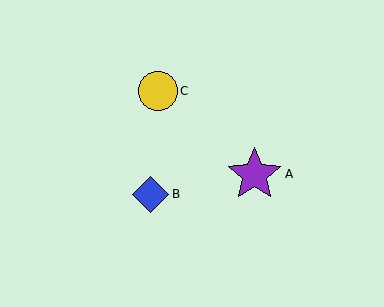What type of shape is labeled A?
Shape A is a purple star.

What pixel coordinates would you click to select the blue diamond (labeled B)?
Click at (151, 194) to select the blue diamond B.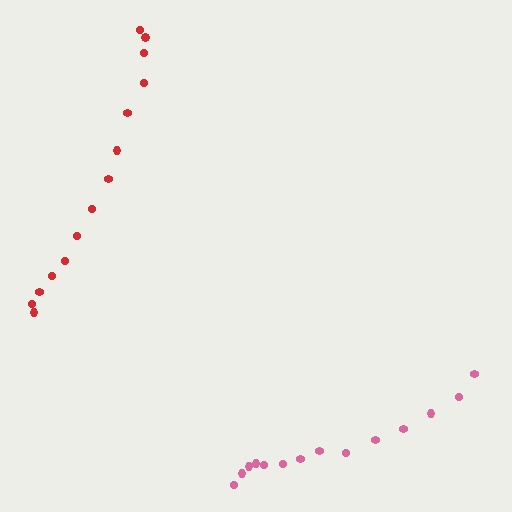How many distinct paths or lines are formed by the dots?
There are 2 distinct paths.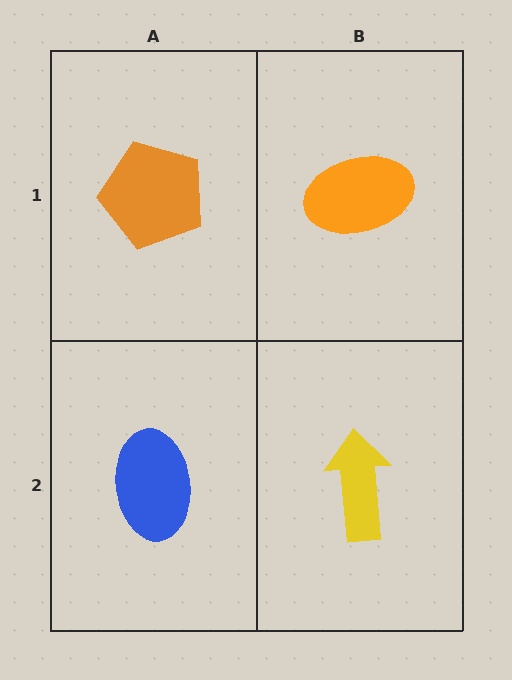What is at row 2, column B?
A yellow arrow.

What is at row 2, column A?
A blue ellipse.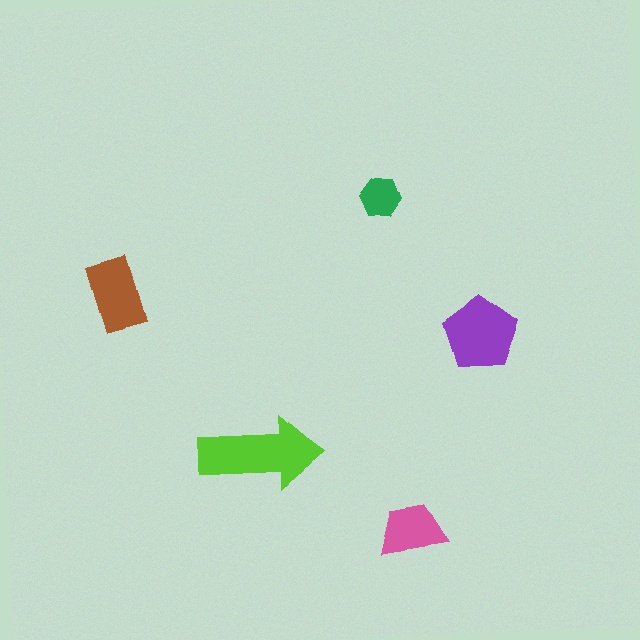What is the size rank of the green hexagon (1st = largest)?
5th.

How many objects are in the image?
There are 5 objects in the image.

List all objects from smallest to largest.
The green hexagon, the pink trapezoid, the brown rectangle, the purple pentagon, the lime arrow.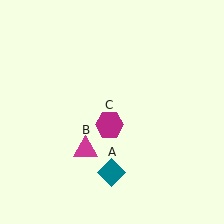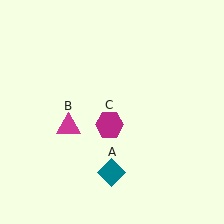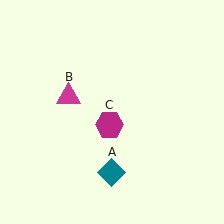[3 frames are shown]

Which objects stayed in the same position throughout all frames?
Teal diamond (object A) and magenta hexagon (object C) remained stationary.